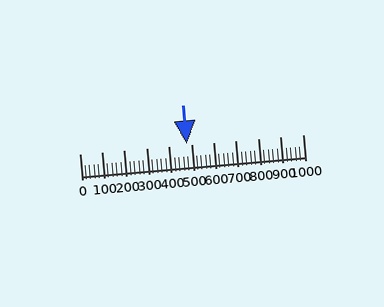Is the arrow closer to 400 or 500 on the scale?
The arrow is closer to 500.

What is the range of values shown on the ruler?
The ruler shows values from 0 to 1000.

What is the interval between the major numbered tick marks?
The major tick marks are spaced 100 units apart.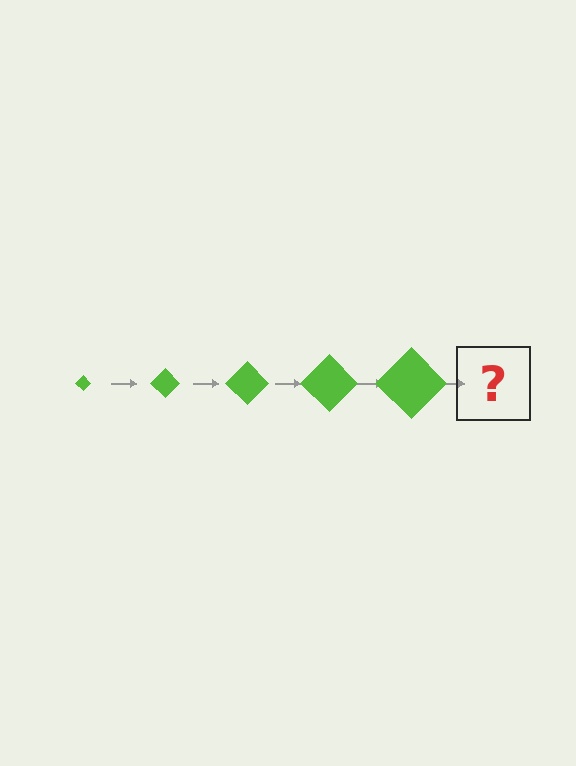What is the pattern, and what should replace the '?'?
The pattern is that the diamond gets progressively larger each step. The '?' should be a lime diamond, larger than the previous one.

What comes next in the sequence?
The next element should be a lime diamond, larger than the previous one.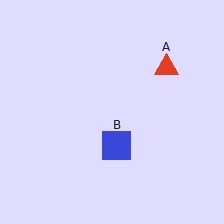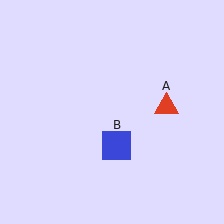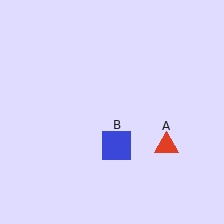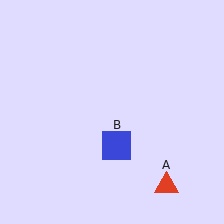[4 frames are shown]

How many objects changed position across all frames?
1 object changed position: red triangle (object A).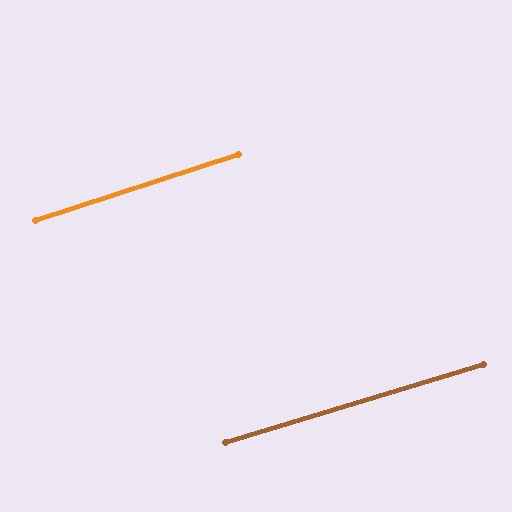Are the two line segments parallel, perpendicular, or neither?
Parallel — their directions differ by only 1.1°.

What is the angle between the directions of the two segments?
Approximately 1 degree.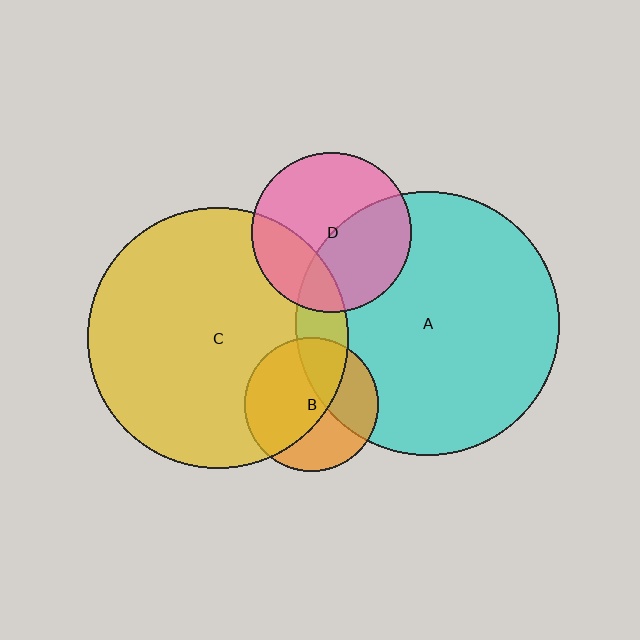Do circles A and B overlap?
Yes.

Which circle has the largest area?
Circle A (cyan).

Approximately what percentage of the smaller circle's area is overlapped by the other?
Approximately 35%.